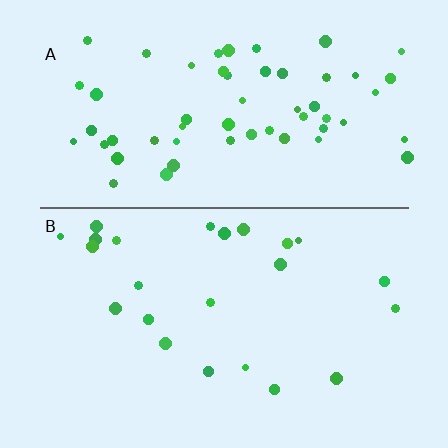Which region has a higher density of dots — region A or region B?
A (the top).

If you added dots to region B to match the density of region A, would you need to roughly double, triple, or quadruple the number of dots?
Approximately double.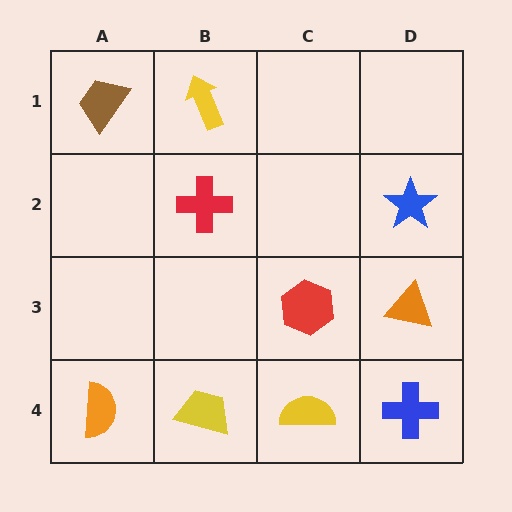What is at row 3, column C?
A red hexagon.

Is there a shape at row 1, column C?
No, that cell is empty.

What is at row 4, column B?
A yellow trapezoid.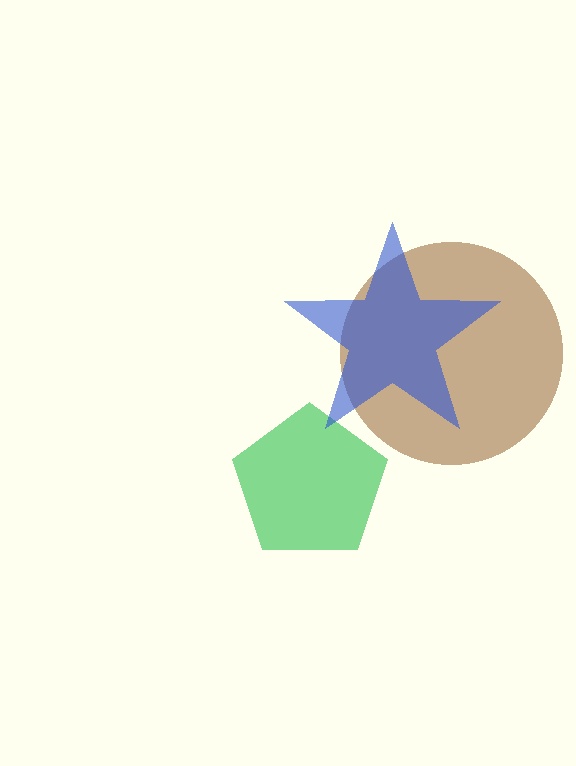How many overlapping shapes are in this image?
There are 3 overlapping shapes in the image.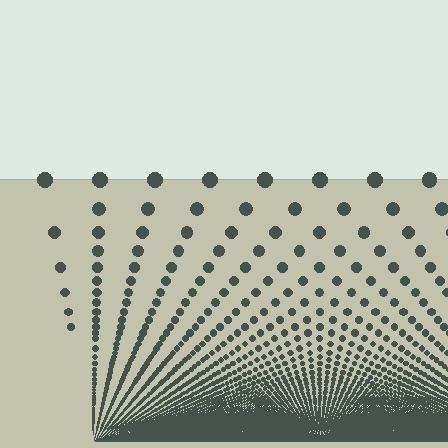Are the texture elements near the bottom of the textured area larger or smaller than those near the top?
Smaller. The gradient is inverted — elements near the bottom are smaller and denser.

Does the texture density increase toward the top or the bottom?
Density increases toward the bottom.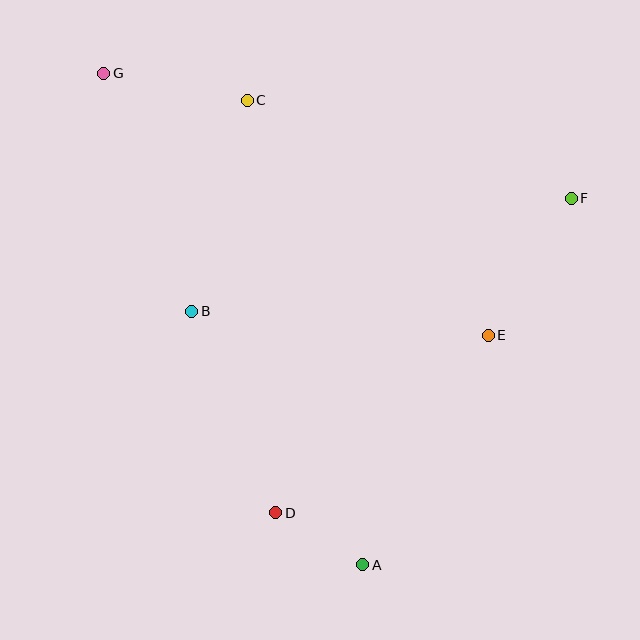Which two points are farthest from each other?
Points A and G are farthest from each other.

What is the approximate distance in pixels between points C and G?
The distance between C and G is approximately 146 pixels.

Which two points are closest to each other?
Points A and D are closest to each other.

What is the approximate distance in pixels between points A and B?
The distance between A and B is approximately 306 pixels.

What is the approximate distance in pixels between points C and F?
The distance between C and F is approximately 339 pixels.